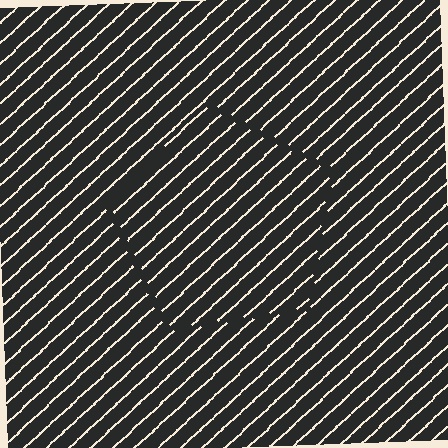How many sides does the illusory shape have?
5 sides — the line-ends trace a pentagon.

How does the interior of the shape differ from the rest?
The interior of the shape contains the same grating, shifted by half a period — the contour is defined by the phase discontinuity where line-ends from the inner and outer gratings abut.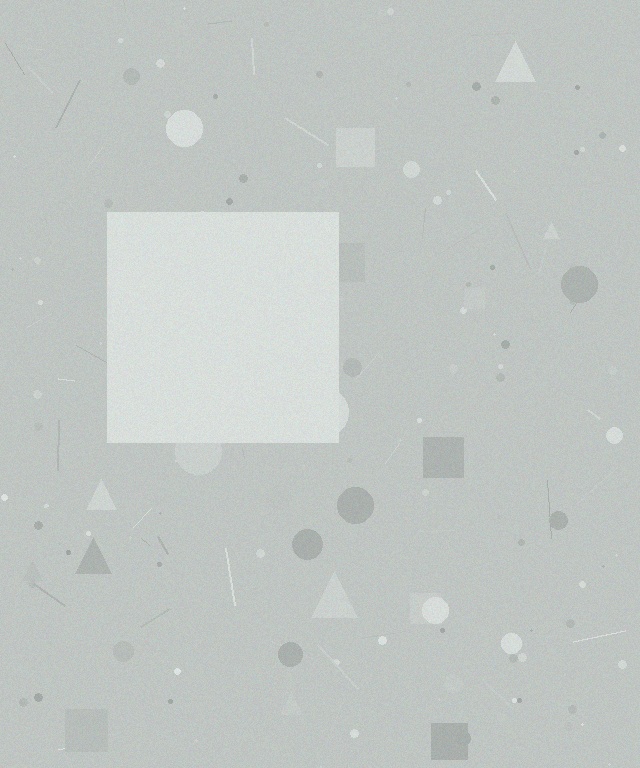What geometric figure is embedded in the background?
A square is embedded in the background.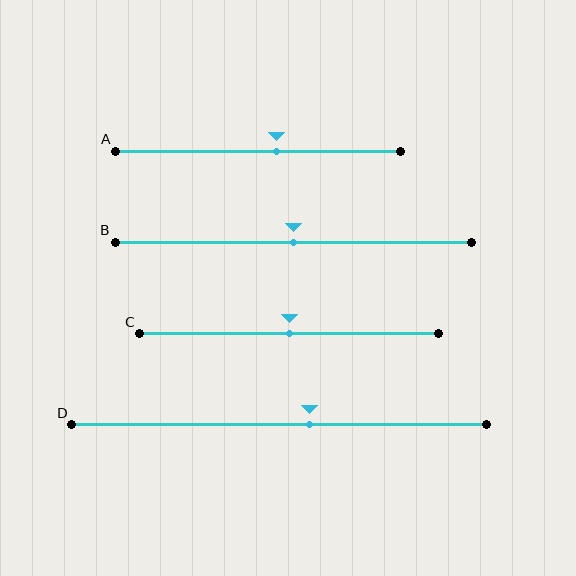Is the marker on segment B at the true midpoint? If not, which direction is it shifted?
Yes, the marker on segment B is at the true midpoint.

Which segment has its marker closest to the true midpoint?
Segment B has its marker closest to the true midpoint.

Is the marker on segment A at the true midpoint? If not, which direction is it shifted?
No, the marker on segment A is shifted to the right by about 7% of the segment length.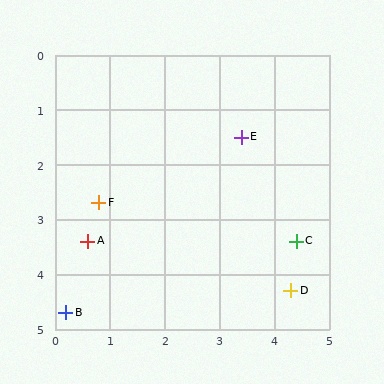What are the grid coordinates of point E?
Point E is at approximately (3.4, 1.5).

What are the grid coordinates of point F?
Point F is at approximately (0.8, 2.7).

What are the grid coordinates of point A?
Point A is at approximately (0.6, 3.4).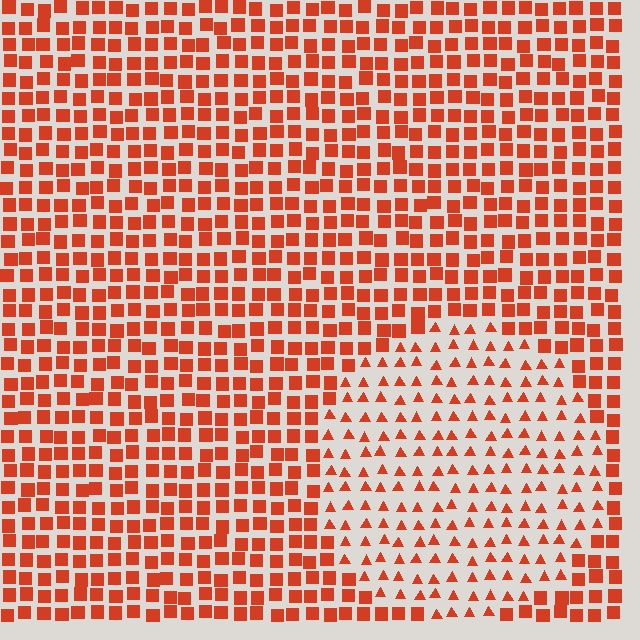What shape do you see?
I see a circle.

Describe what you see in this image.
The image is filled with small red elements arranged in a uniform grid. A circle-shaped region contains triangles, while the surrounding area contains squares. The boundary is defined purely by the change in element shape.